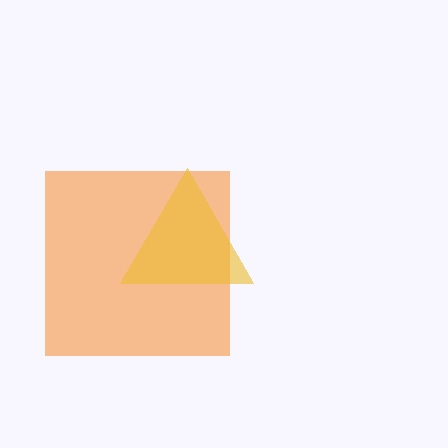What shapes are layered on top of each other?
The layered shapes are: an orange square, a yellow triangle.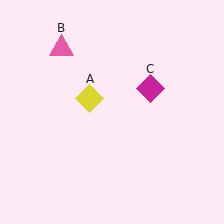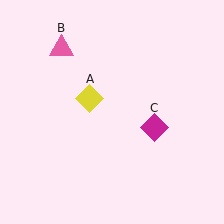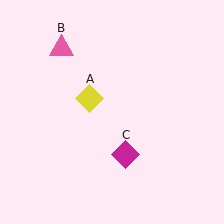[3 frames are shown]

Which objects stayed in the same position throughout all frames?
Yellow diamond (object A) and pink triangle (object B) remained stationary.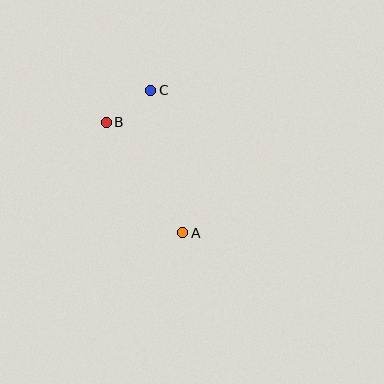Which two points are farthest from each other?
Points A and C are farthest from each other.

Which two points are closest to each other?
Points B and C are closest to each other.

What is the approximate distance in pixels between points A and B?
The distance between A and B is approximately 135 pixels.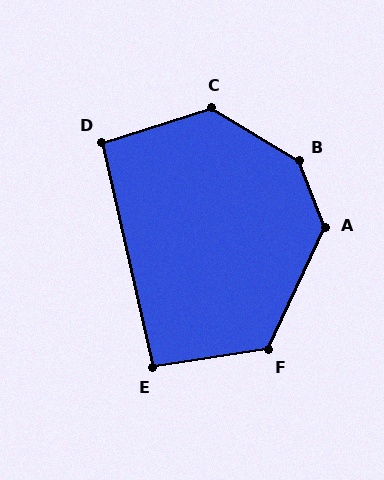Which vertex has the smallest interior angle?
E, at approximately 94 degrees.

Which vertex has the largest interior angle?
B, at approximately 142 degrees.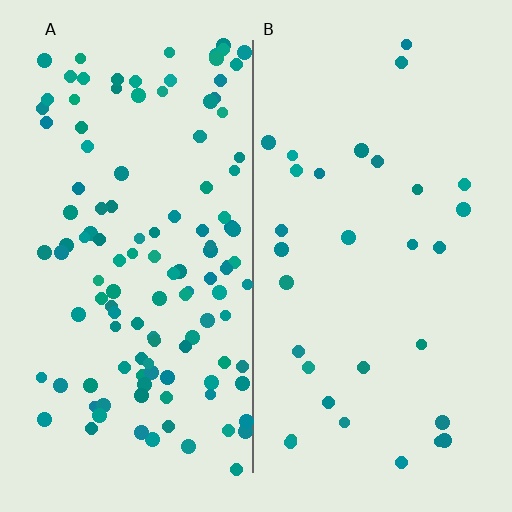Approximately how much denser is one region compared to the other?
Approximately 3.9× — region A over region B.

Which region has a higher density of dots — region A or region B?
A (the left).